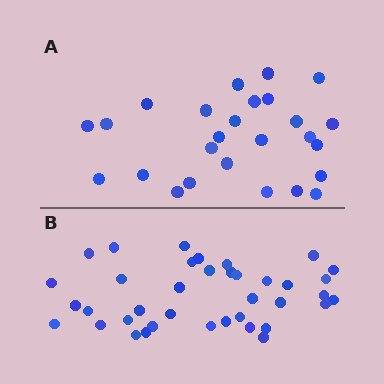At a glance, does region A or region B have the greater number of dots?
Region B (the bottom region) has more dots.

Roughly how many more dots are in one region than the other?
Region B has roughly 12 or so more dots than region A.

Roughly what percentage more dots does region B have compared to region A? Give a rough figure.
About 45% more.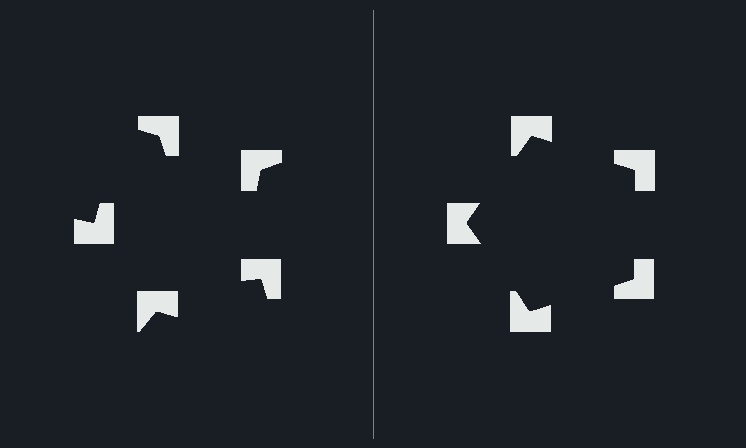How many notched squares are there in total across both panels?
10 — 5 on each side.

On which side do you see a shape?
An illusory pentagon appears on the right side. On the left side the wedge cuts are rotated, so no coherent shape forms.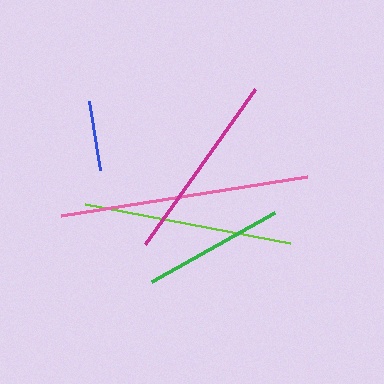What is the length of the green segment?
The green segment is approximately 140 pixels long.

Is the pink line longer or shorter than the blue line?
The pink line is longer than the blue line.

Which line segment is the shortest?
The blue line is the shortest at approximately 69 pixels.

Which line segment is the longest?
The pink line is the longest at approximately 250 pixels.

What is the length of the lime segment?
The lime segment is approximately 208 pixels long.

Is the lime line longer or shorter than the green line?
The lime line is longer than the green line.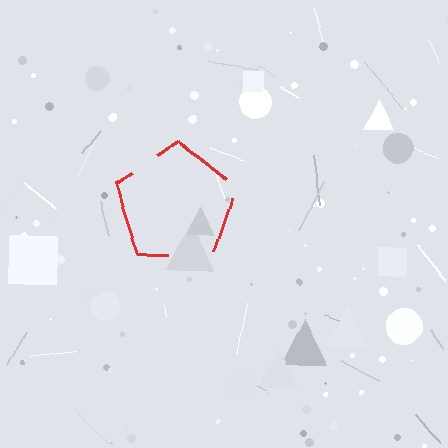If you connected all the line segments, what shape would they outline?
They would outline a pentagon.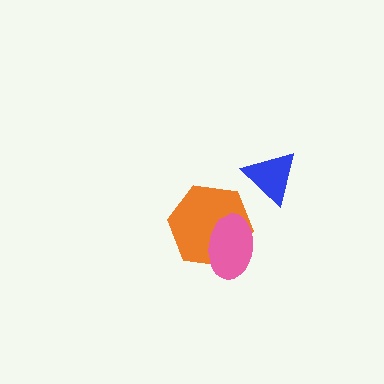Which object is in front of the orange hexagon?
The pink ellipse is in front of the orange hexagon.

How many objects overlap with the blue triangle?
0 objects overlap with the blue triangle.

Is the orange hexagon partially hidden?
Yes, it is partially covered by another shape.